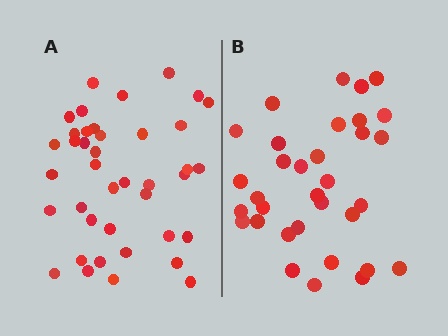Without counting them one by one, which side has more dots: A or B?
Region A (the left region) has more dots.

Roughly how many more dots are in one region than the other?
Region A has roughly 8 or so more dots than region B.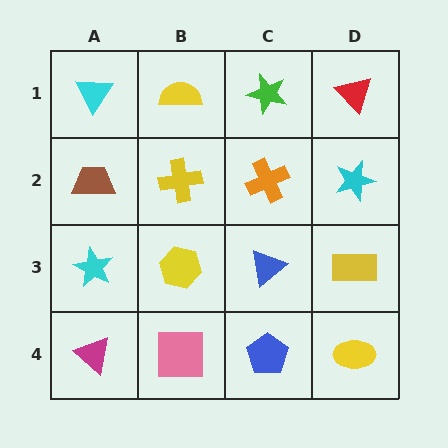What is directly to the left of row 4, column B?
A magenta triangle.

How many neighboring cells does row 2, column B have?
4.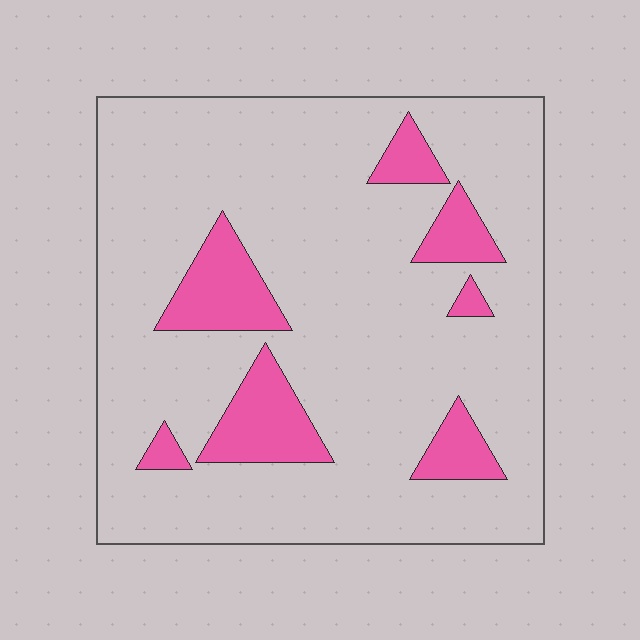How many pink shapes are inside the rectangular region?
7.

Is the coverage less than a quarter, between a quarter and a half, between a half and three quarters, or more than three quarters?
Less than a quarter.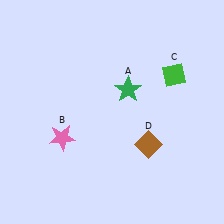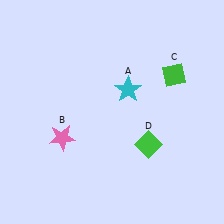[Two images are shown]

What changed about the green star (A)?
In Image 1, A is green. In Image 2, it changed to cyan.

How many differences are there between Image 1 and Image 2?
There are 2 differences between the two images.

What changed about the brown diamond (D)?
In Image 1, D is brown. In Image 2, it changed to green.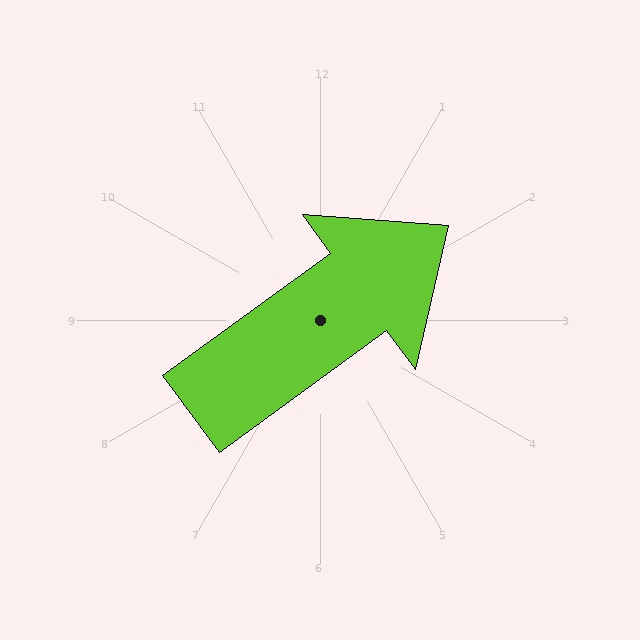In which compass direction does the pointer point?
Northeast.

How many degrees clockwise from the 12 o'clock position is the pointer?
Approximately 54 degrees.